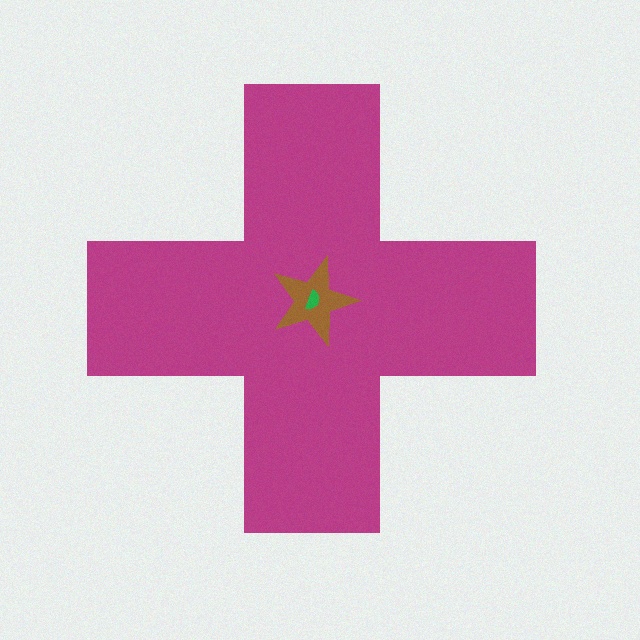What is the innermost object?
The green semicircle.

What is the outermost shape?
The magenta cross.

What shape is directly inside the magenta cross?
The brown star.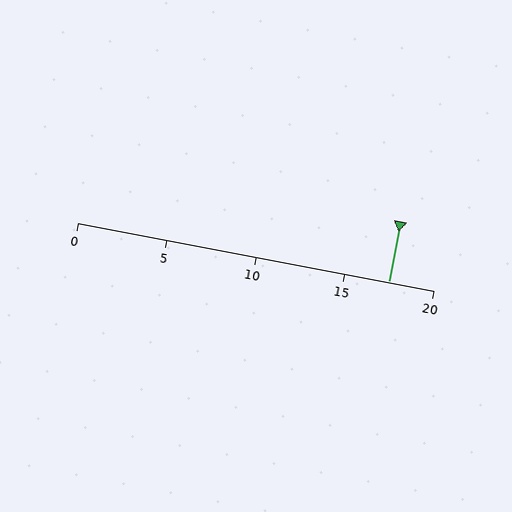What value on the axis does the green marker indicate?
The marker indicates approximately 17.5.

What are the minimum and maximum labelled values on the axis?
The axis runs from 0 to 20.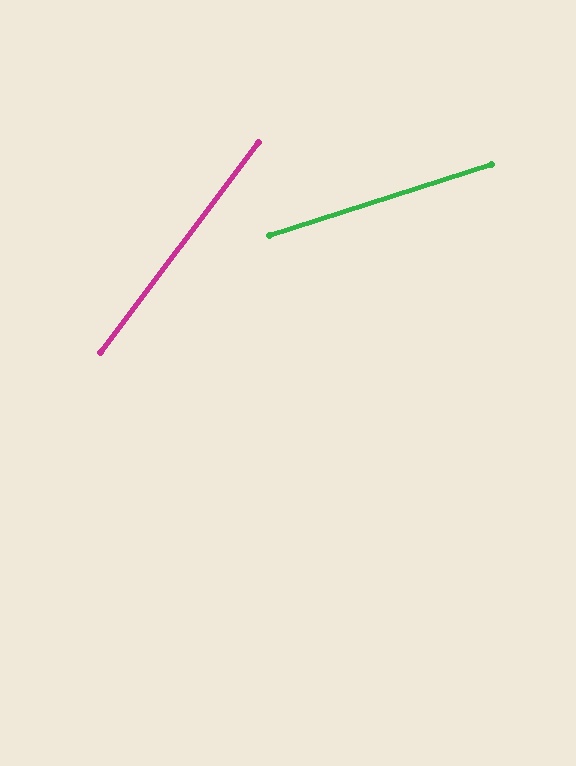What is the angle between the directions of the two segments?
Approximately 35 degrees.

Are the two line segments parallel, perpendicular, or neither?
Neither parallel nor perpendicular — they differ by about 35°.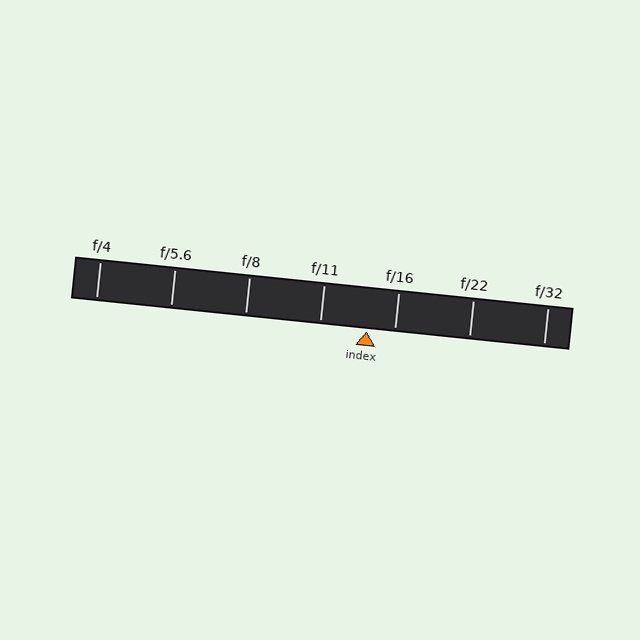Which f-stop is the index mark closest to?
The index mark is closest to f/16.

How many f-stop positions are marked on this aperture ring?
There are 7 f-stop positions marked.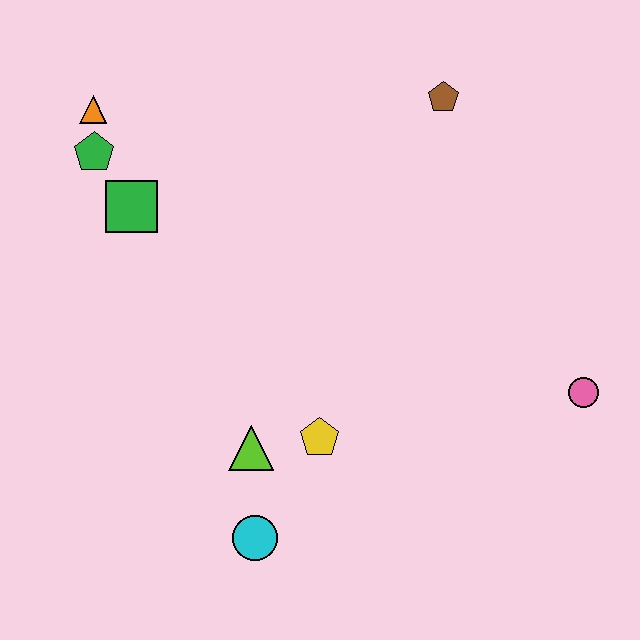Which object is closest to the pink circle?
The yellow pentagon is closest to the pink circle.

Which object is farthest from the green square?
The pink circle is farthest from the green square.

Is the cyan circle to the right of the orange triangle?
Yes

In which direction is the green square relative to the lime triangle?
The green square is above the lime triangle.